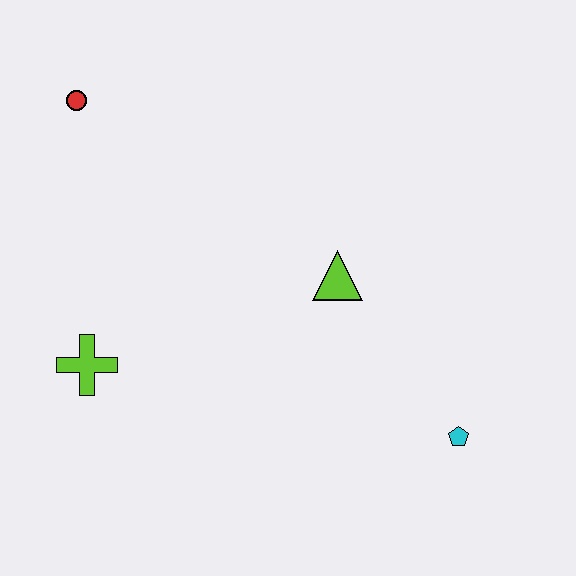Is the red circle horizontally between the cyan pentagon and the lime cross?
No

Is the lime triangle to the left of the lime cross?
No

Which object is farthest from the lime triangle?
The red circle is farthest from the lime triangle.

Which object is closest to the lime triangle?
The cyan pentagon is closest to the lime triangle.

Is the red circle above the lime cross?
Yes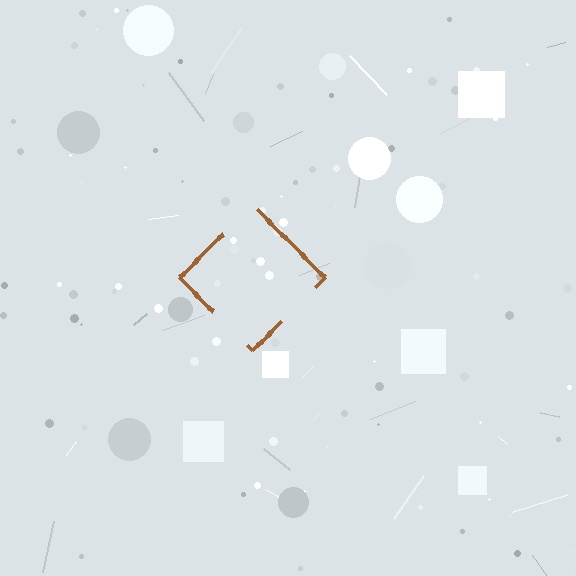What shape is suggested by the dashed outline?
The dashed outline suggests a diamond.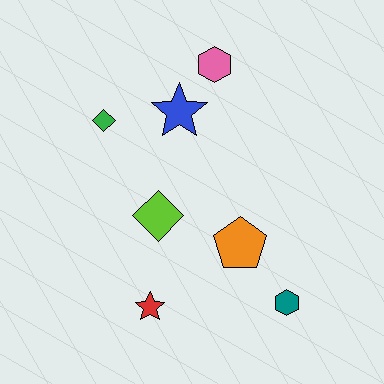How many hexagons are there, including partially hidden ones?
There are 2 hexagons.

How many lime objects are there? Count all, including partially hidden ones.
There is 1 lime object.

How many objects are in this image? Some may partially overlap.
There are 7 objects.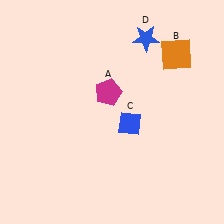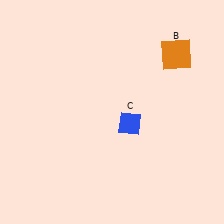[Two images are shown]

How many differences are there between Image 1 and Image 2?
There are 2 differences between the two images.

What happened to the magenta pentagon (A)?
The magenta pentagon (A) was removed in Image 2. It was in the top-left area of Image 1.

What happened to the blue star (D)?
The blue star (D) was removed in Image 2. It was in the top-right area of Image 1.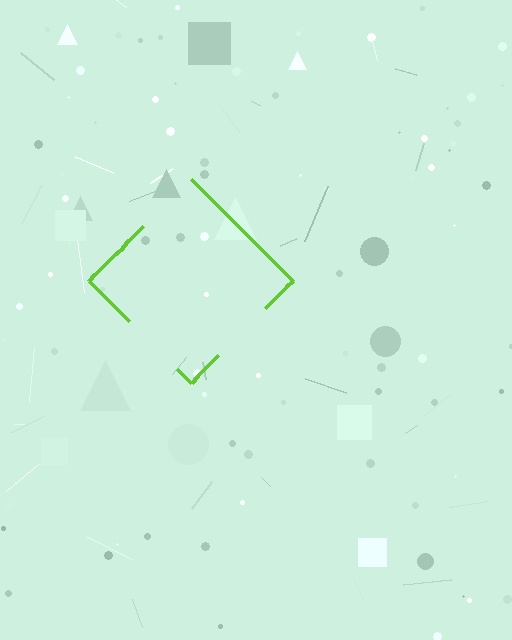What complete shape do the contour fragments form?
The contour fragments form a diamond.